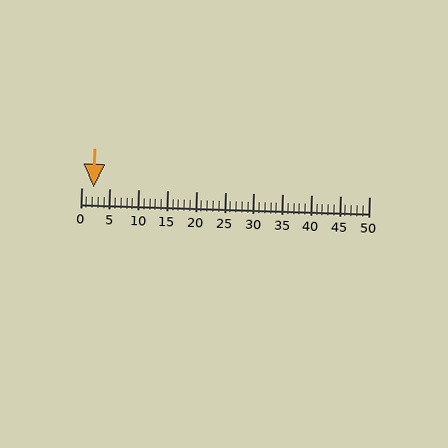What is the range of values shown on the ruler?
The ruler shows values from 0 to 50.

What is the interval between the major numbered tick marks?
The major tick marks are spaced 5 units apart.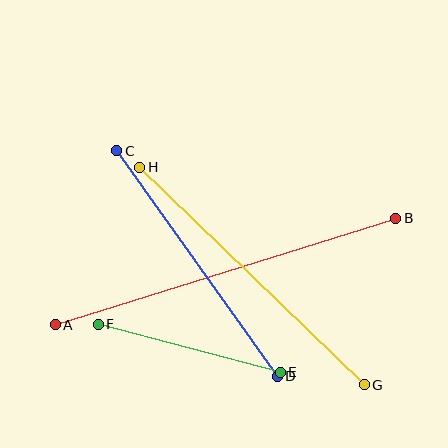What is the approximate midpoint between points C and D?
The midpoint is at approximately (197, 263) pixels.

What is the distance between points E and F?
The distance is approximately 188 pixels.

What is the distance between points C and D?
The distance is approximately 277 pixels.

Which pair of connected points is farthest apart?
Points A and B are farthest apart.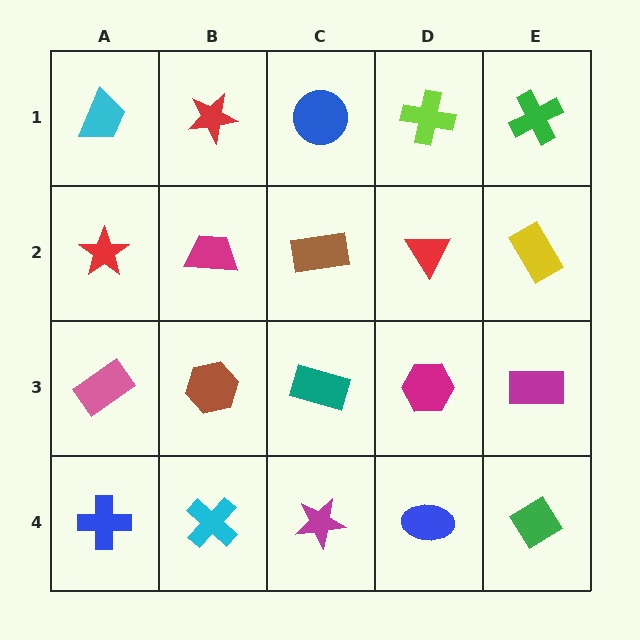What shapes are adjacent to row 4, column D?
A magenta hexagon (row 3, column D), a magenta star (row 4, column C), a green diamond (row 4, column E).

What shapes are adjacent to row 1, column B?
A magenta trapezoid (row 2, column B), a cyan trapezoid (row 1, column A), a blue circle (row 1, column C).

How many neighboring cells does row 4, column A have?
2.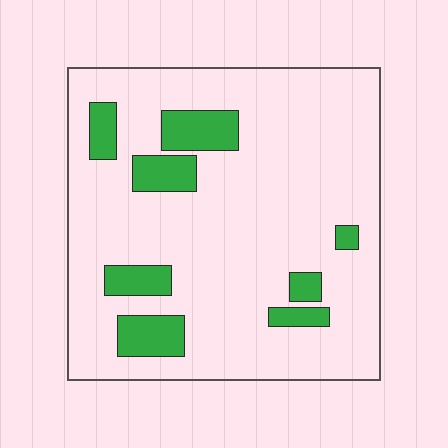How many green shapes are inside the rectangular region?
8.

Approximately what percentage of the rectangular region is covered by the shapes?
Approximately 15%.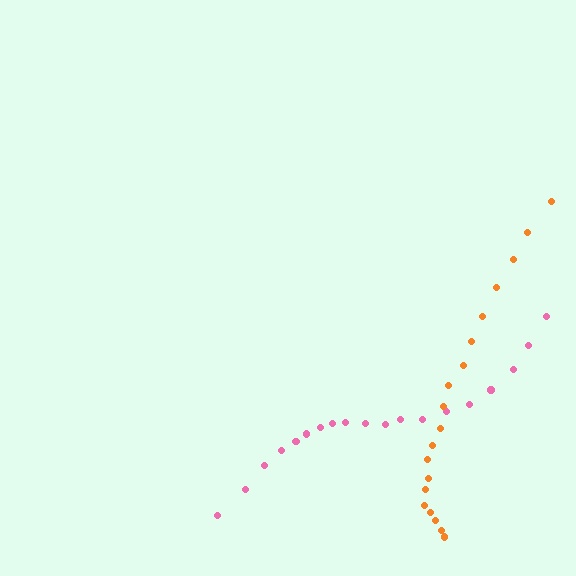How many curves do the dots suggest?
There are 2 distinct paths.